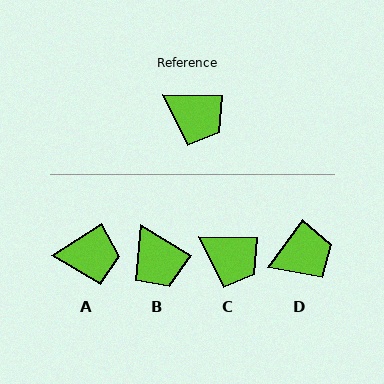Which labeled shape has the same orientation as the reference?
C.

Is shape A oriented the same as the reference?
No, it is off by about 33 degrees.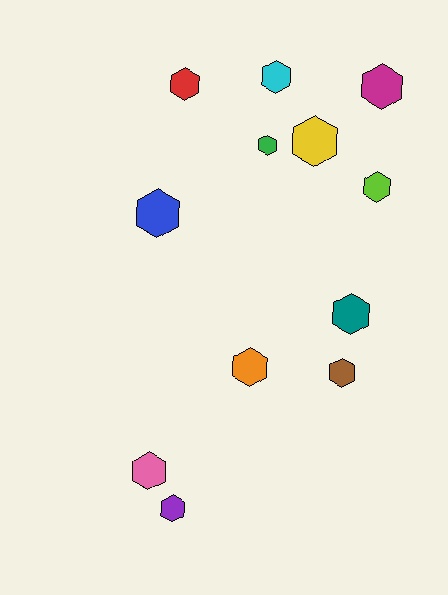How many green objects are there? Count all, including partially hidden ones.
There is 1 green object.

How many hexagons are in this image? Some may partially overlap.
There are 12 hexagons.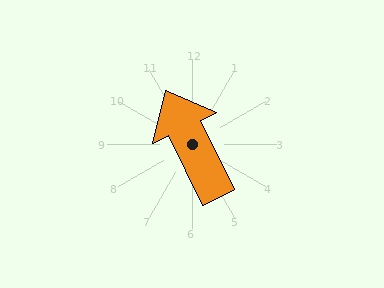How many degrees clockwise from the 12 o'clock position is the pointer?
Approximately 334 degrees.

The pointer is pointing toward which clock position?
Roughly 11 o'clock.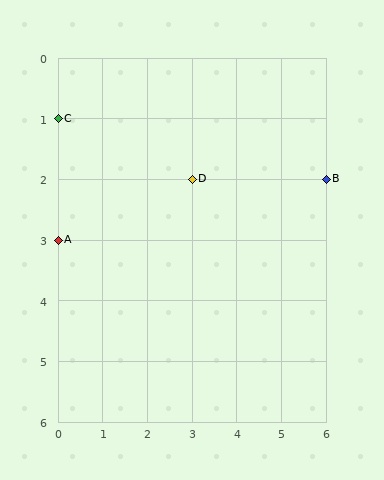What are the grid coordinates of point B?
Point B is at grid coordinates (6, 2).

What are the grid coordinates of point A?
Point A is at grid coordinates (0, 3).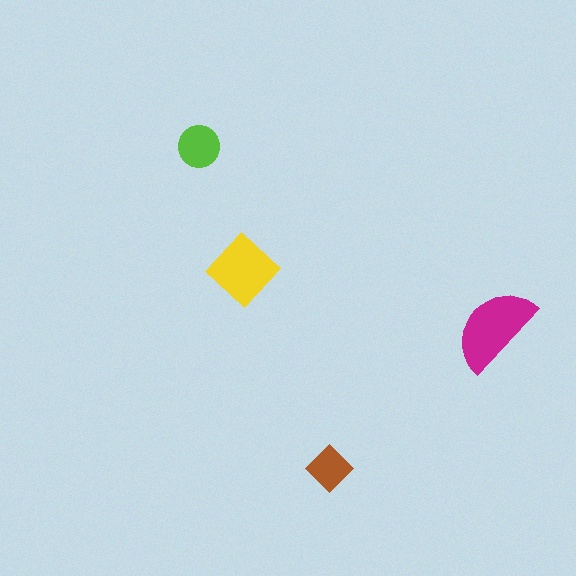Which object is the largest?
The magenta semicircle.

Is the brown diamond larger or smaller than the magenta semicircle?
Smaller.